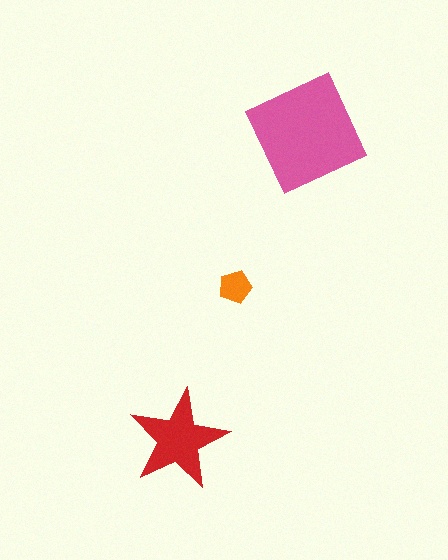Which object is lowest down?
The red star is bottommost.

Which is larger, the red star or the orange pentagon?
The red star.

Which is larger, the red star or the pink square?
The pink square.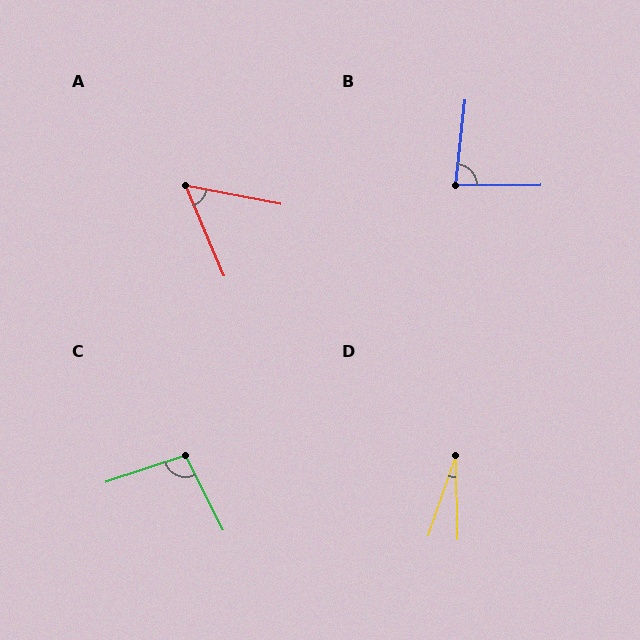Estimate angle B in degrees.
Approximately 84 degrees.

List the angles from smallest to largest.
D (20°), A (56°), B (84°), C (98°).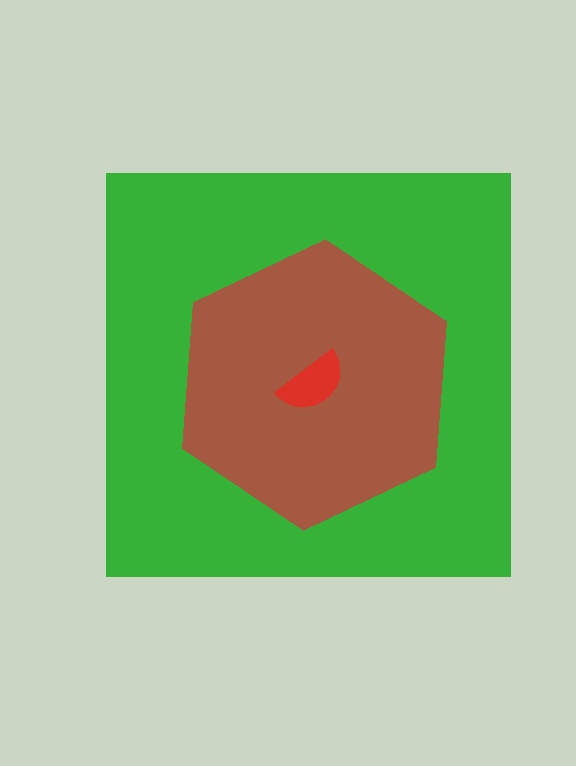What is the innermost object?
The red semicircle.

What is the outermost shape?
The green square.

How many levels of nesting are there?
3.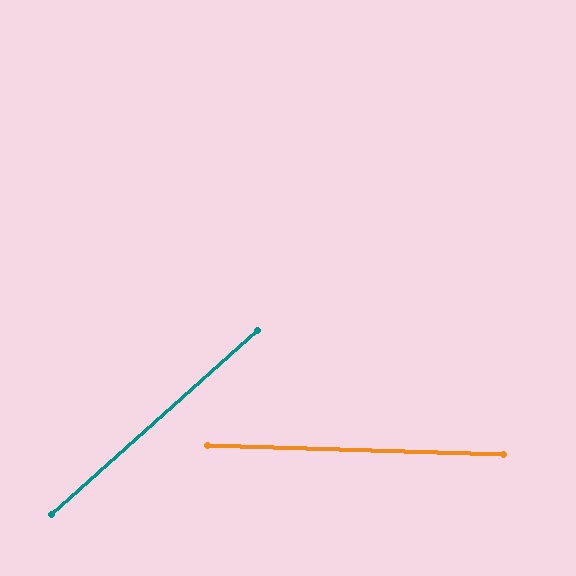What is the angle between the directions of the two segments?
Approximately 43 degrees.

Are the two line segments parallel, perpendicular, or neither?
Neither parallel nor perpendicular — they differ by about 43°.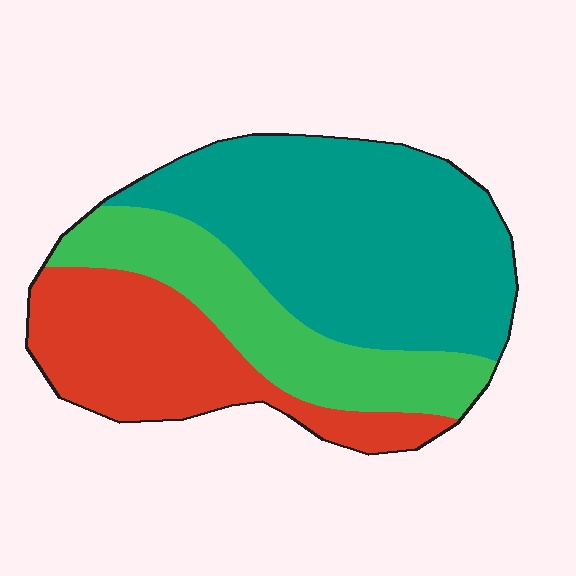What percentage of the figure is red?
Red takes up between a sixth and a third of the figure.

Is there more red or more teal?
Teal.